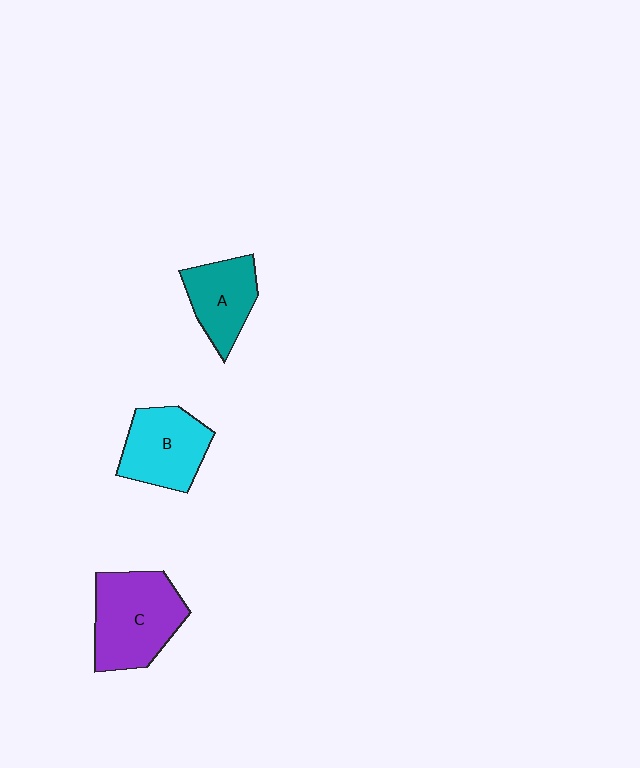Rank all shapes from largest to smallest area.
From largest to smallest: C (purple), B (cyan), A (teal).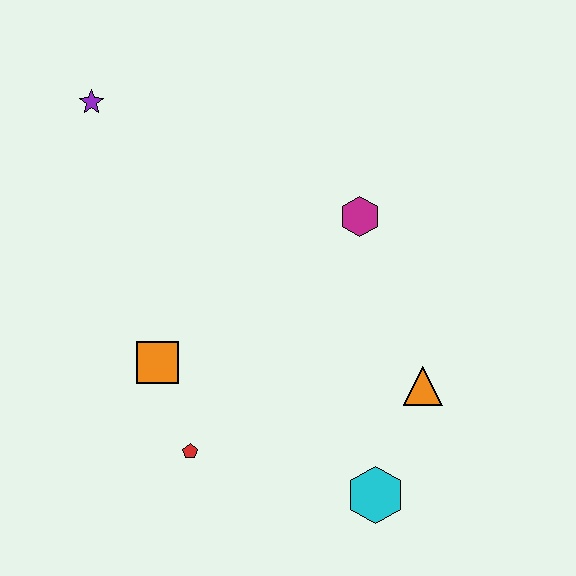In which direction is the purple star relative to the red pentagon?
The purple star is above the red pentagon.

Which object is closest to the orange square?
The red pentagon is closest to the orange square.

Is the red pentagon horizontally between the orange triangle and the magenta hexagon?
No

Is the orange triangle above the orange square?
No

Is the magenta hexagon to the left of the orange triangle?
Yes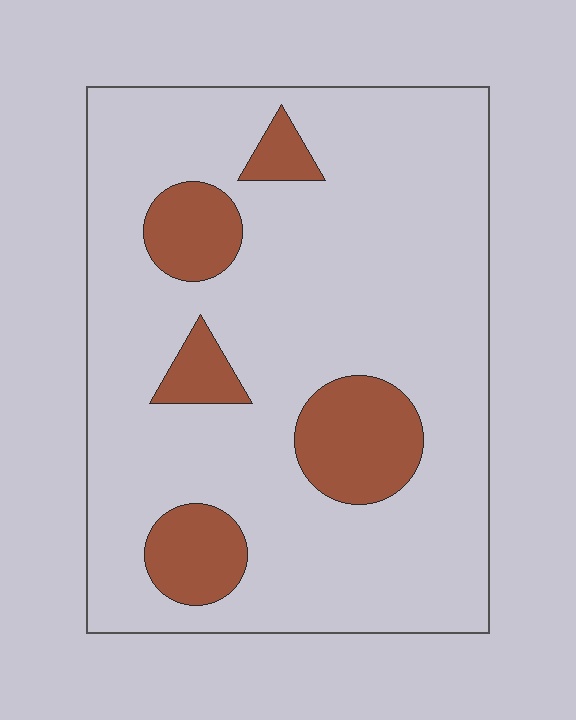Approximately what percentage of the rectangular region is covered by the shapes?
Approximately 15%.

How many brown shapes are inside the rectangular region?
5.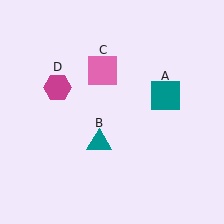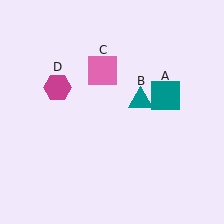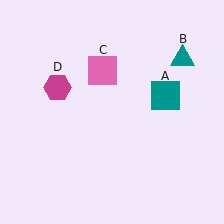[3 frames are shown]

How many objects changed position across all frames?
1 object changed position: teal triangle (object B).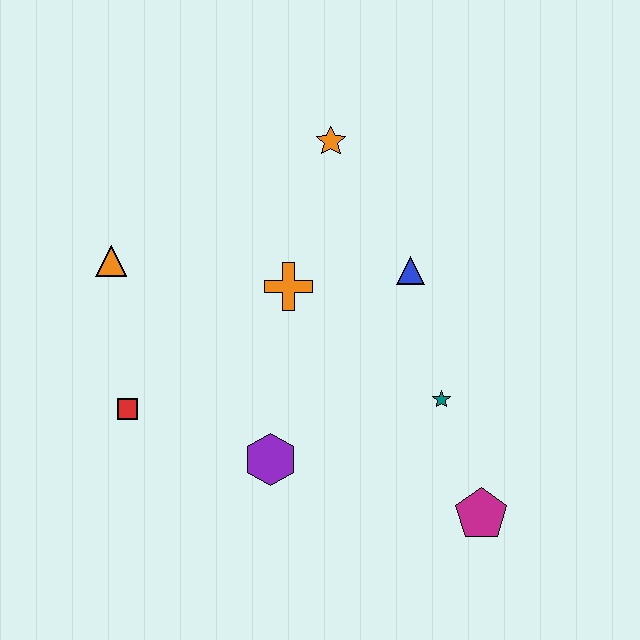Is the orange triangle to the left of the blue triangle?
Yes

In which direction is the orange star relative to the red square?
The orange star is above the red square.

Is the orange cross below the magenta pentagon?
No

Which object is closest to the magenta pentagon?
The teal star is closest to the magenta pentagon.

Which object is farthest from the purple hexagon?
The orange star is farthest from the purple hexagon.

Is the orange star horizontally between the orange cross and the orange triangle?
No